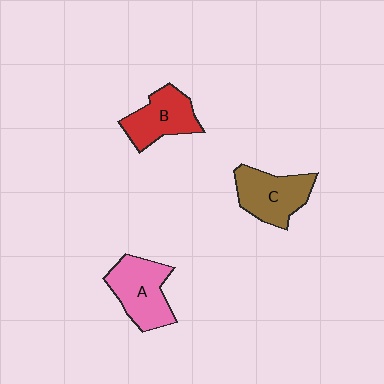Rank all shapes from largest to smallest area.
From largest to smallest: A (pink), C (brown), B (red).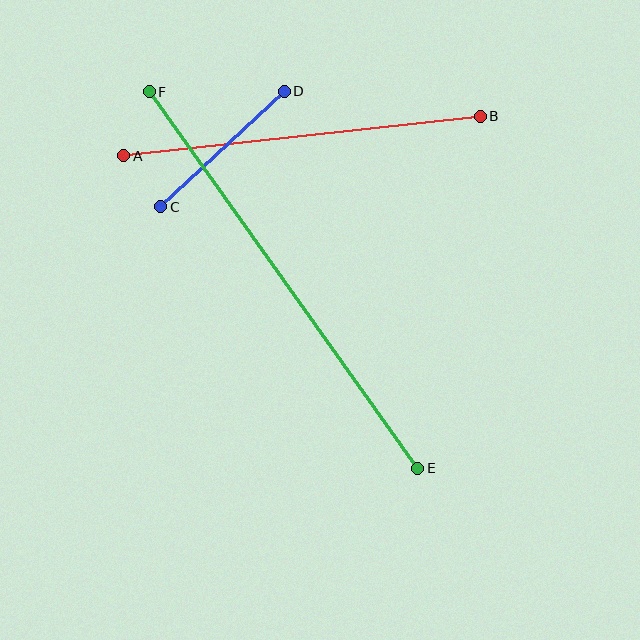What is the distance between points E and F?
The distance is approximately 463 pixels.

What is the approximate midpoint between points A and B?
The midpoint is at approximately (302, 136) pixels.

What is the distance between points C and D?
The distance is approximately 169 pixels.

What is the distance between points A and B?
The distance is approximately 359 pixels.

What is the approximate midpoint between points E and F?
The midpoint is at approximately (284, 280) pixels.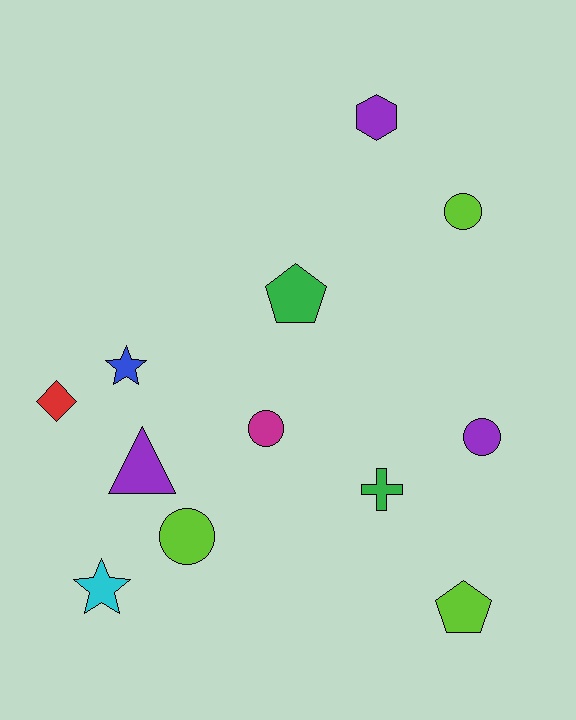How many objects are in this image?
There are 12 objects.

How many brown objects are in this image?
There are no brown objects.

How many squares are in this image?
There are no squares.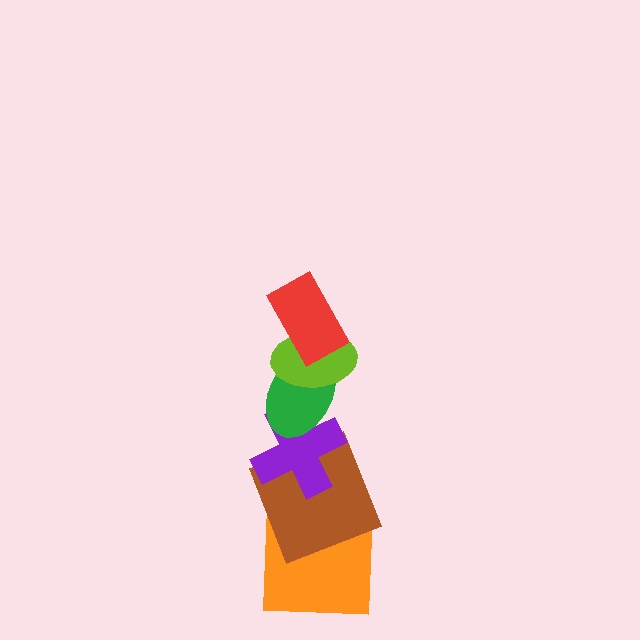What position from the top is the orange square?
The orange square is 6th from the top.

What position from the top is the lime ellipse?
The lime ellipse is 2nd from the top.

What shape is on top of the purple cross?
The green ellipse is on top of the purple cross.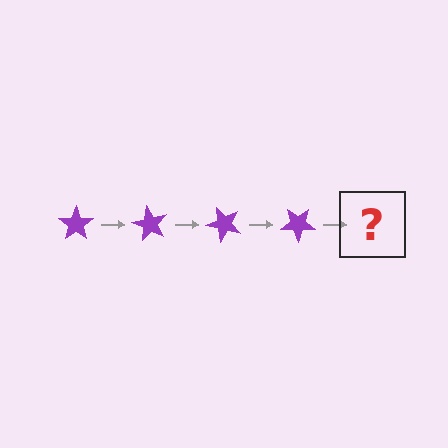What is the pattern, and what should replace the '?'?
The pattern is that the star rotates 60 degrees each step. The '?' should be a purple star rotated 240 degrees.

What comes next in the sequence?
The next element should be a purple star rotated 240 degrees.